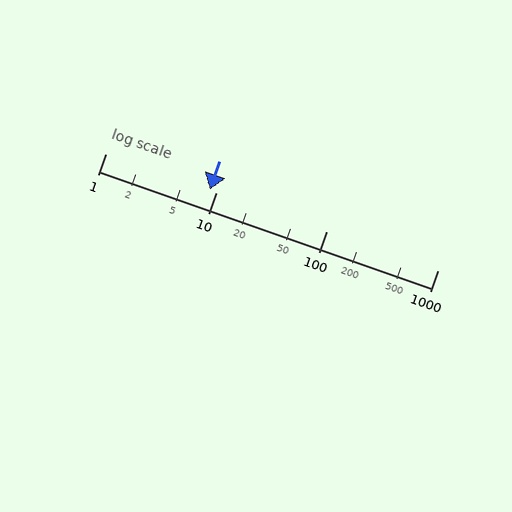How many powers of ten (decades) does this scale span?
The scale spans 3 decades, from 1 to 1000.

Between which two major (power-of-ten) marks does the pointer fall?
The pointer is between 1 and 10.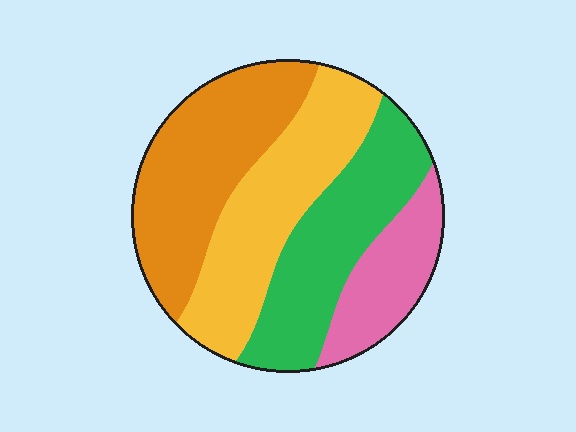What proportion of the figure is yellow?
Yellow takes up about one quarter (1/4) of the figure.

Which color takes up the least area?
Pink, at roughly 15%.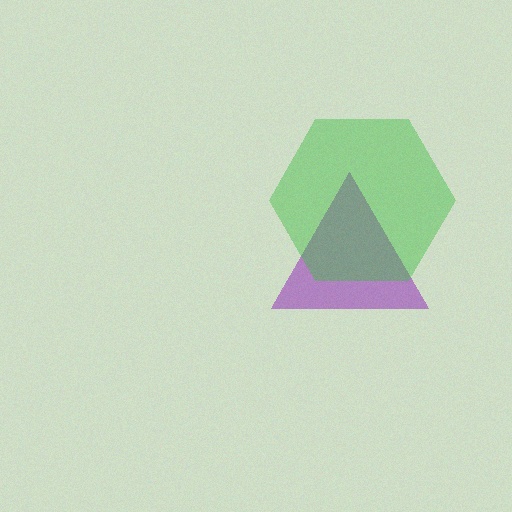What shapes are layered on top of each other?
The layered shapes are: a purple triangle, a green hexagon.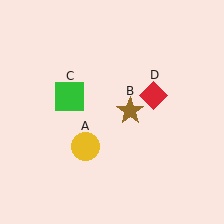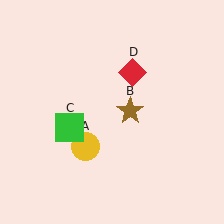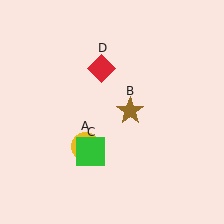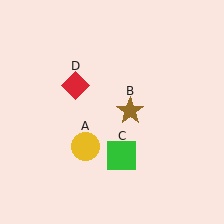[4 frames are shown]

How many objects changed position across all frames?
2 objects changed position: green square (object C), red diamond (object D).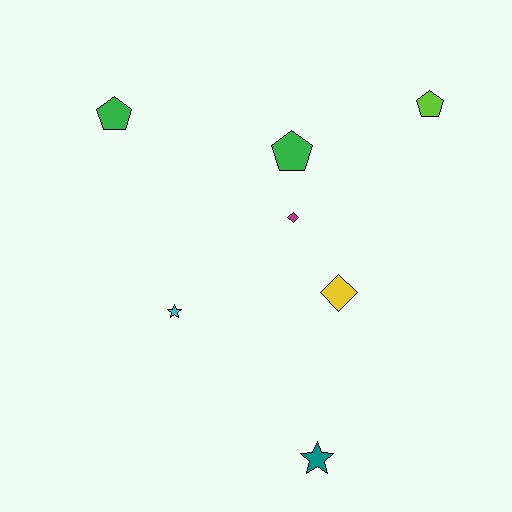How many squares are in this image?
There are no squares.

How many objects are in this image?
There are 7 objects.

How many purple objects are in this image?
There are no purple objects.